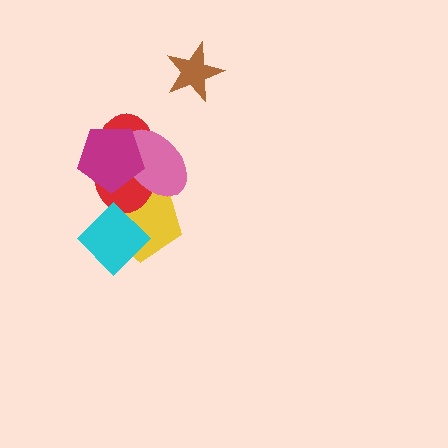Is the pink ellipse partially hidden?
Yes, it is partially covered by another shape.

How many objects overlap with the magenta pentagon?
3 objects overlap with the magenta pentagon.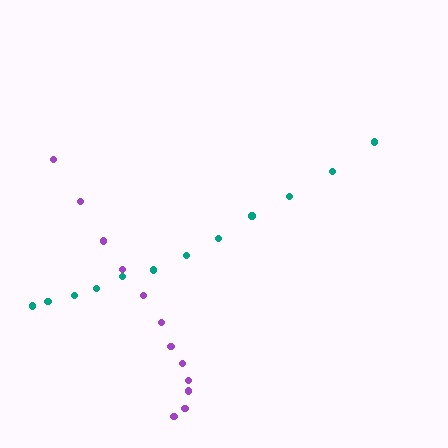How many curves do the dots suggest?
There are 2 distinct paths.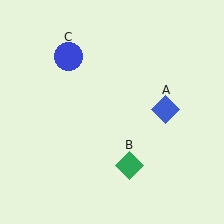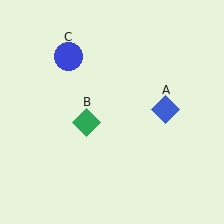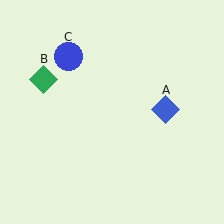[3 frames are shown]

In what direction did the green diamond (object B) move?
The green diamond (object B) moved up and to the left.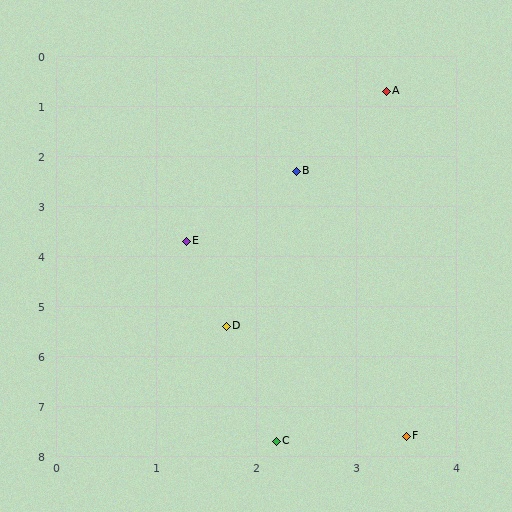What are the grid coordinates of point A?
Point A is at approximately (3.3, 0.7).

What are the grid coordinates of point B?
Point B is at approximately (2.4, 2.3).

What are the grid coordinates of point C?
Point C is at approximately (2.2, 7.7).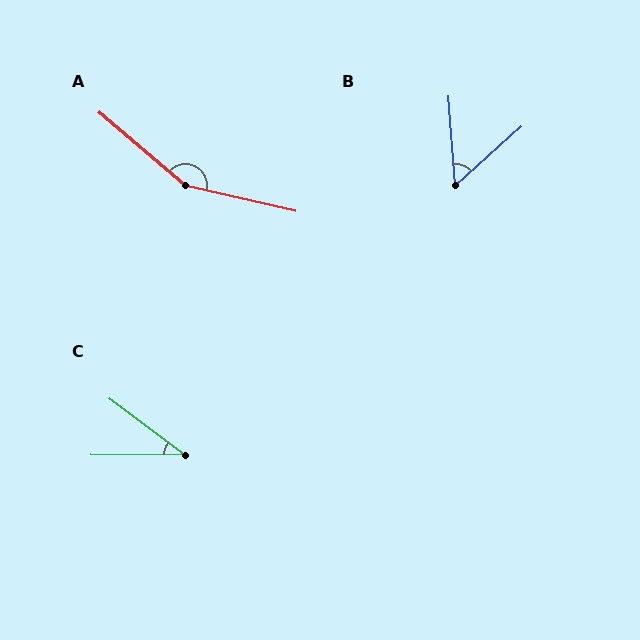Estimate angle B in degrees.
Approximately 53 degrees.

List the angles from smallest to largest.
C (37°), B (53°), A (153°).